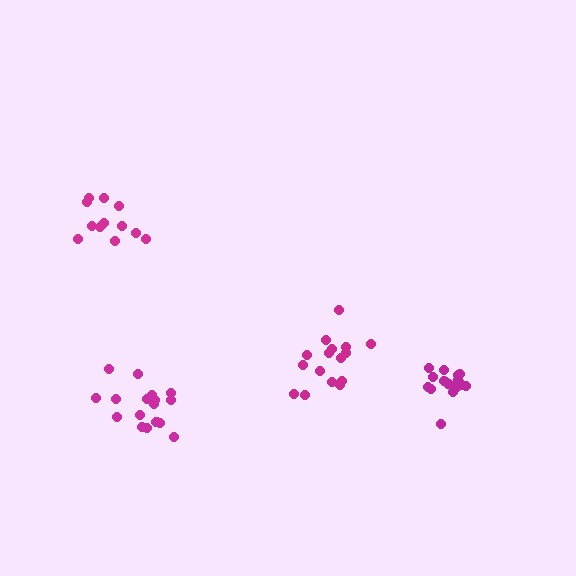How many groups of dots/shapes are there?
There are 4 groups.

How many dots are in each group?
Group 1: 18 dots, Group 2: 16 dots, Group 3: 12 dots, Group 4: 17 dots (63 total).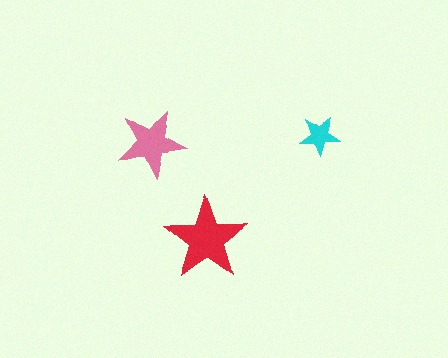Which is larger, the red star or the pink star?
The red one.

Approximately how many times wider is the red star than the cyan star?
About 2 times wider.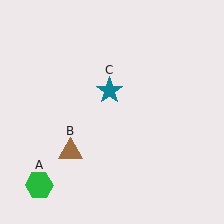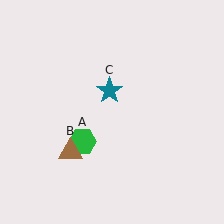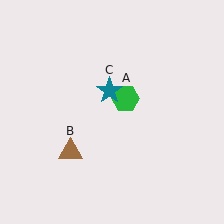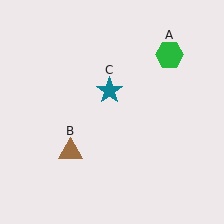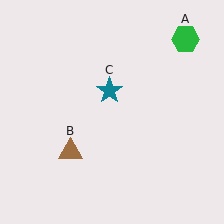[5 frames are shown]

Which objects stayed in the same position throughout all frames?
Brown triangle (object B) and teal star (object C) remained stationary.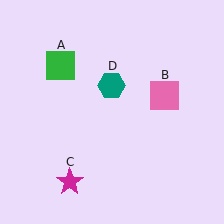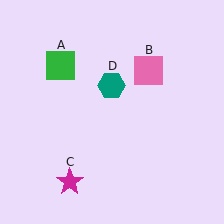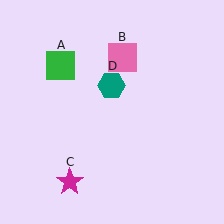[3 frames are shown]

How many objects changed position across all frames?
1 object changed position: pink square (object B).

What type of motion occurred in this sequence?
The pink square (object B) rotated counterclockwise around the center of the scene.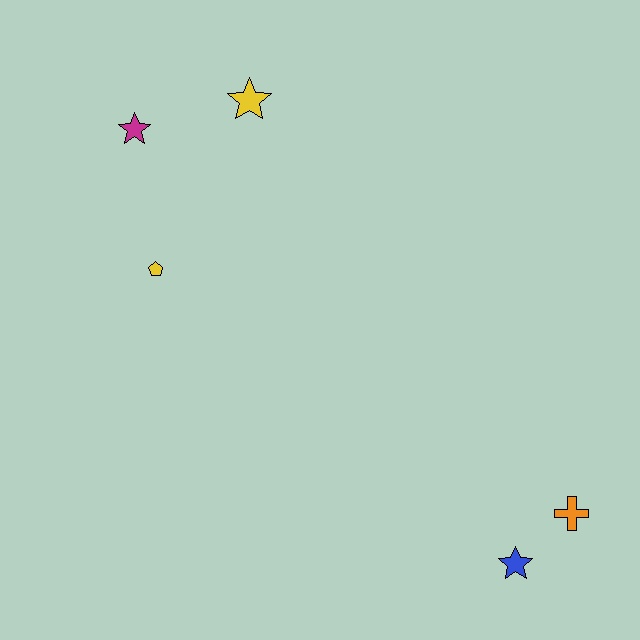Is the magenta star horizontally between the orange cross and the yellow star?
No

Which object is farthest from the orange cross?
The magenta star is farthest from the orange cross.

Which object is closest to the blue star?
The orange cross is closest to the blue star.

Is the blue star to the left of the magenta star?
No